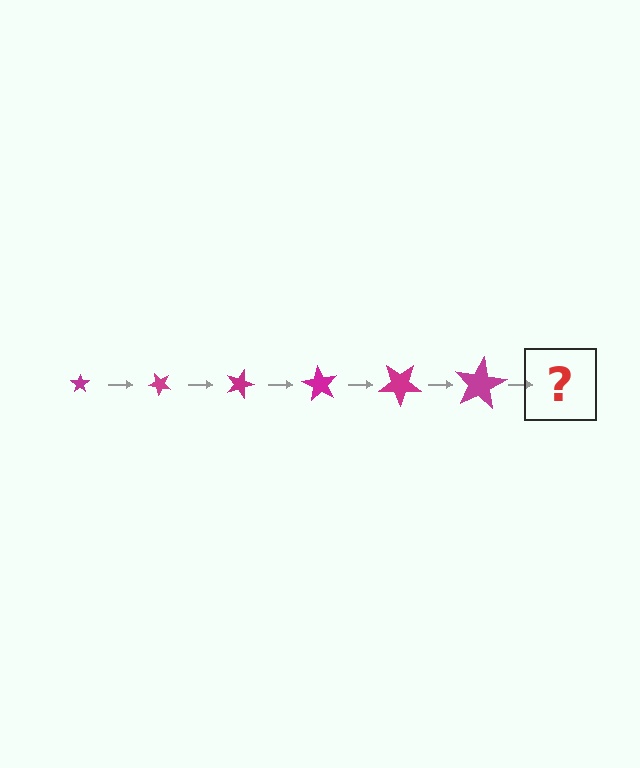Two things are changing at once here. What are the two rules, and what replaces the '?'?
The two rules are that the star grows larger each step and it rotates 45 degrees each step. The '?' should be a star, larger than the previous one and rotated 270 degrees from the start.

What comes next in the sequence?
The next element should be a star, larger than the previous one and rotated 270 degrees from the start.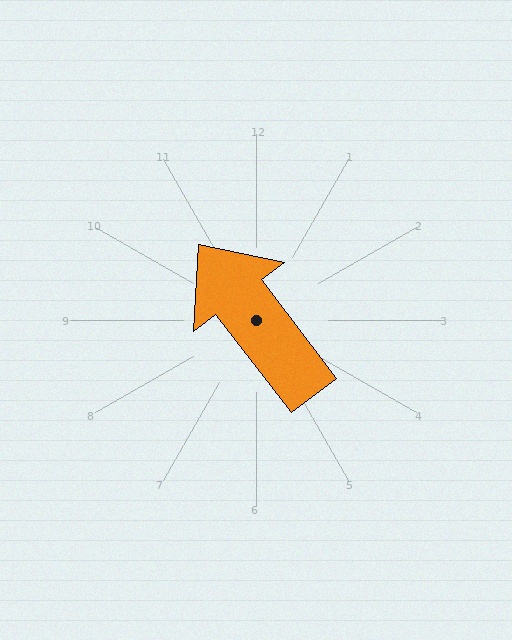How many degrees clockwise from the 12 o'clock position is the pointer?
Approximately 323 degrees.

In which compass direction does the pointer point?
Northwest.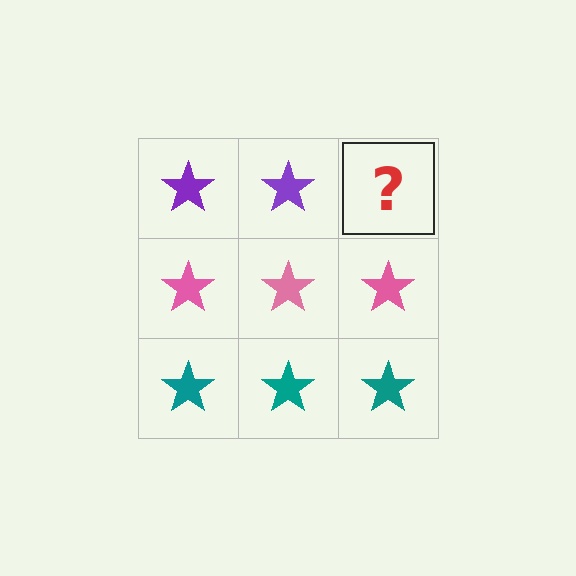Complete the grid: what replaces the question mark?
The question mark should be replaced with a purple star.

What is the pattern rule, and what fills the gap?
The rule is that each row has a consistent color. The gap should be filled with a purple star.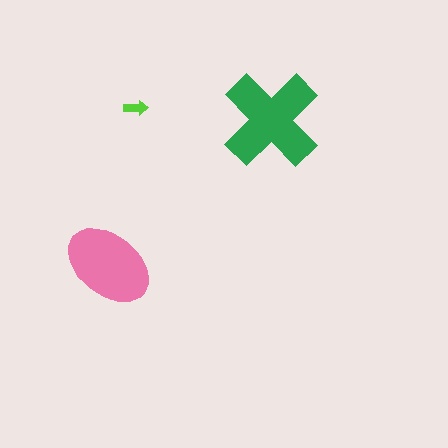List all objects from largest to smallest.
The green cross, the pink ellipse, the lime arrow.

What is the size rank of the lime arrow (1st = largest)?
3rd.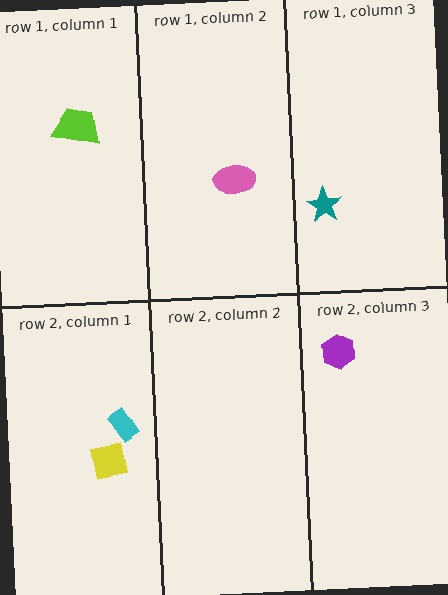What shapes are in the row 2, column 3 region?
The purple hexagon.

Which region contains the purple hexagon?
The row 2, column 3 region.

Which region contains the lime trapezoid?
The row 1, column 1 region.